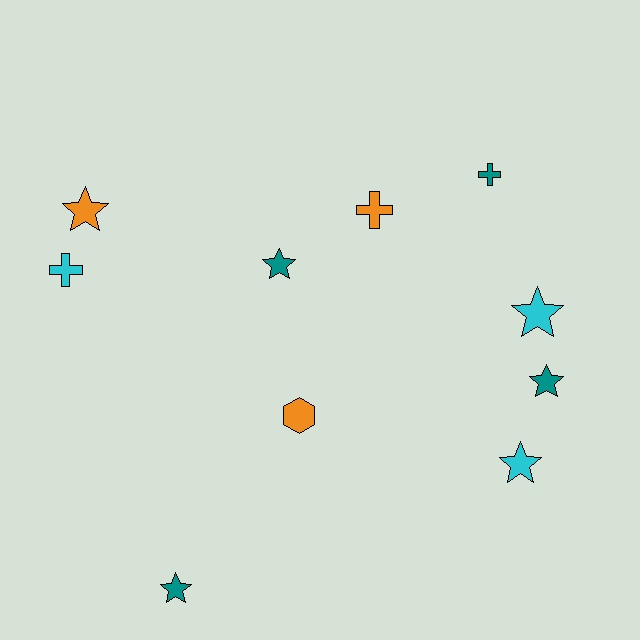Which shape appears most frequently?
Star, with 6 objects.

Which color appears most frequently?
Teal, with 4 objects.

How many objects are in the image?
There are 10 objects.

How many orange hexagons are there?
There is 1 orange hexagon.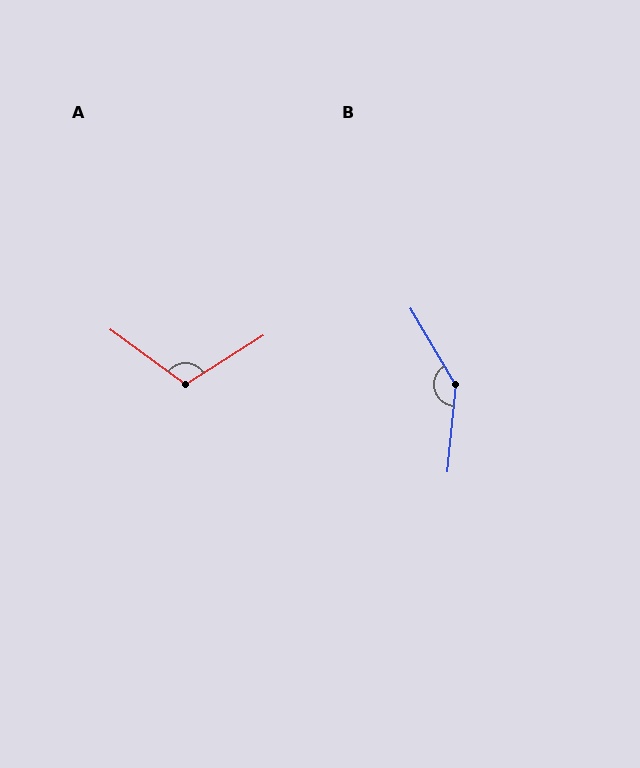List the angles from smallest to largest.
A (112°), B (144°).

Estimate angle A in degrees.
Approximately 112 degrees.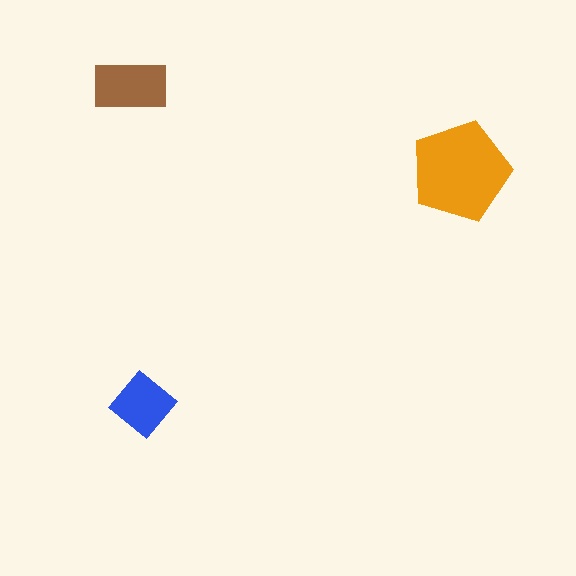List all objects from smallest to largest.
The blue diamond, the brown rectangle, the orange pentagon.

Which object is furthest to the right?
The orange pentagon is rightmost.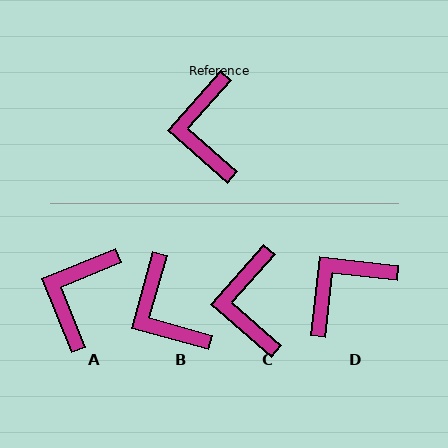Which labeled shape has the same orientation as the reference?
C.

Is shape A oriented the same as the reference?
No, it is off by about 26 degrees.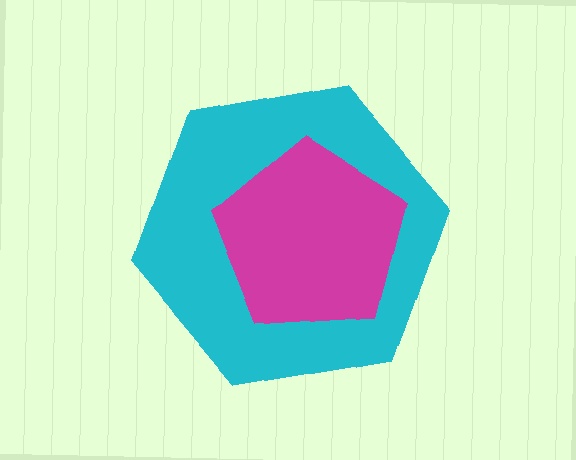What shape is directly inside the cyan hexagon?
The magenta pentagon.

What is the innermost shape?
The magenta pentagon.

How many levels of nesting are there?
2.